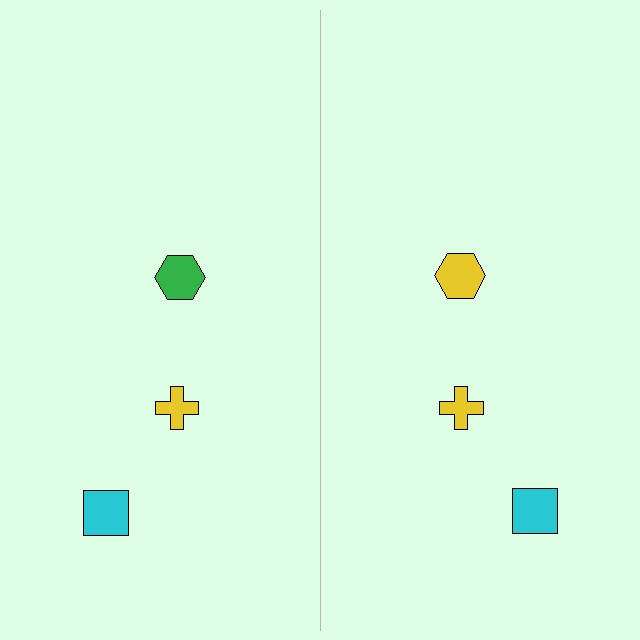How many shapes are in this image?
There are 6 shapes in this image.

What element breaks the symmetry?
The yellow hexagon on the right side breaks the symmetry — its mirror counterpart is green.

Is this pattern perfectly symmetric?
No, the pattern is not perfectly symmetric. The yellow hexagon on the right side breaks the symmetry — its mirror counterpart is green.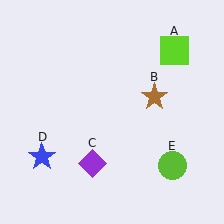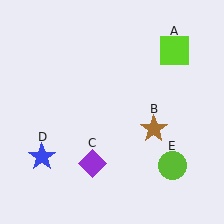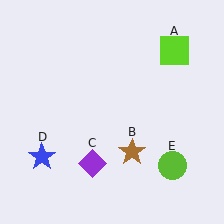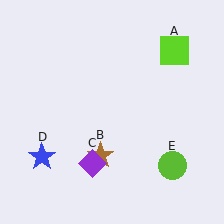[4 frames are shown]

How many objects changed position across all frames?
1 object changed position: brown star (object B).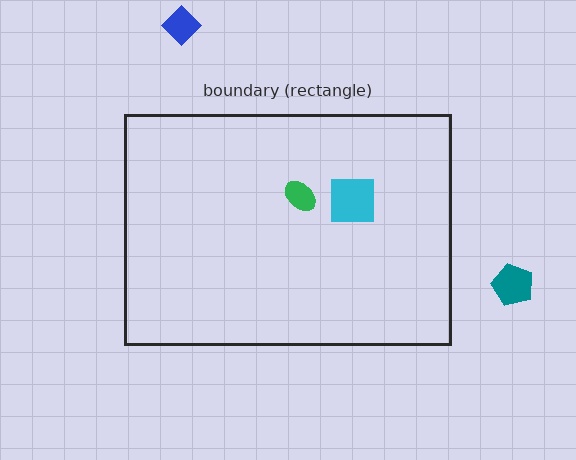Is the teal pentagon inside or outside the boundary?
Outside.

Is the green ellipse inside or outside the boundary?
Inside.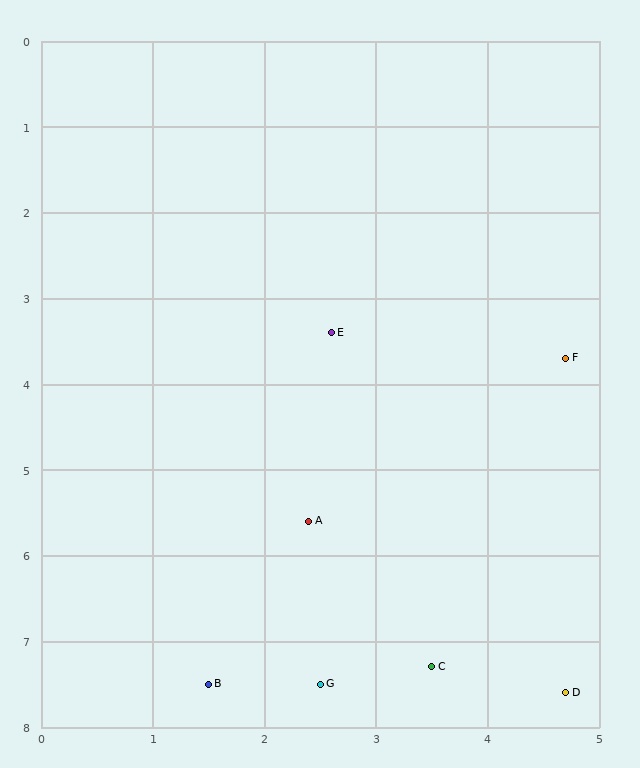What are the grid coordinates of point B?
Point B is at approximately (1.5, 7.5).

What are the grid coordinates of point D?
Point D is at approximately (4.7, 7.6).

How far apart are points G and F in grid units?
Points G and F are about 4.4 grid units apart.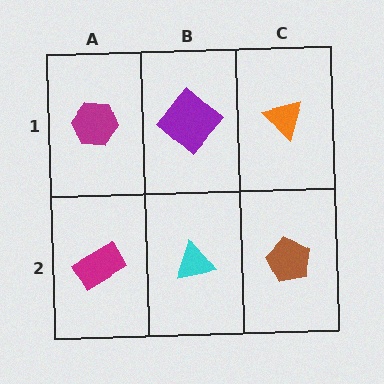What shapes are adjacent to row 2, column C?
An orange triangle (row 1, column C), a cyan triangle (row 2, column B).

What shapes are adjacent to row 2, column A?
A magenta hexagon (row 1, column A), a cyan triangle (row 2, column B).